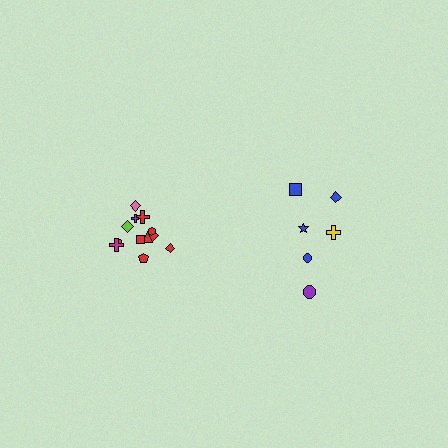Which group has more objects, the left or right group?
The left group.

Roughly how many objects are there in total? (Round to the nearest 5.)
Roughly 20 objects in total.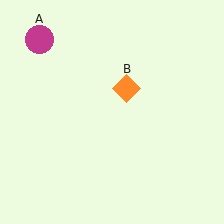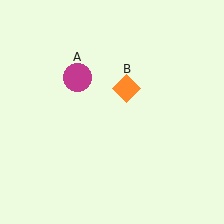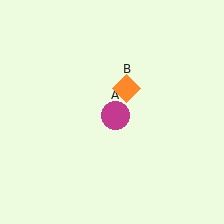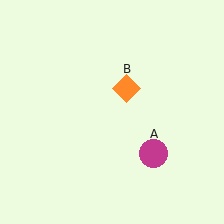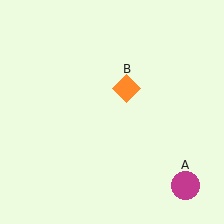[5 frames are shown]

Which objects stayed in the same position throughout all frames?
Orange diamond (object B) remained stationary.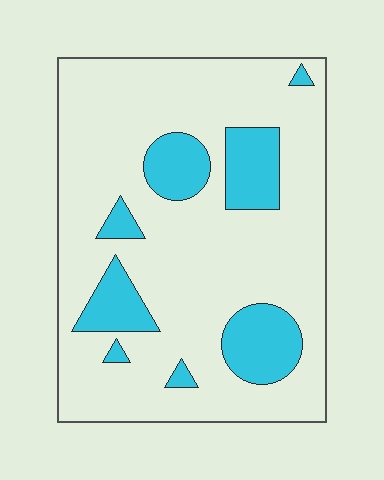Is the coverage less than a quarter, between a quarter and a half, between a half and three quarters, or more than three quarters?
Less than a quarter.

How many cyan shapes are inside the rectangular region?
8.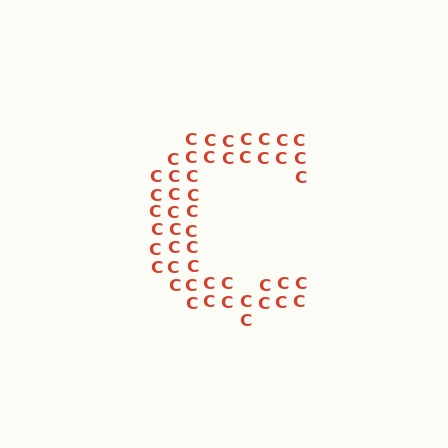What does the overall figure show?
The overall figure shows the letter C.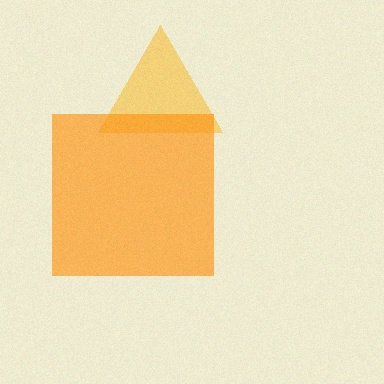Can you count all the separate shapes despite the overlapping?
Yes, there are 2 separate shapes.